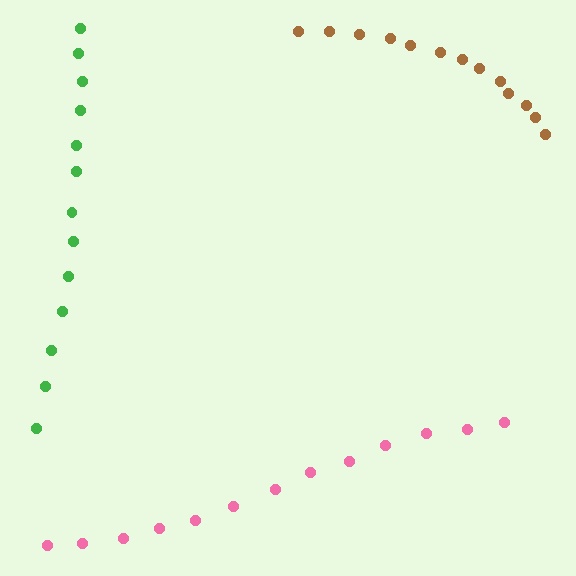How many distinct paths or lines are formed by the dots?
There are 3 distinct paths.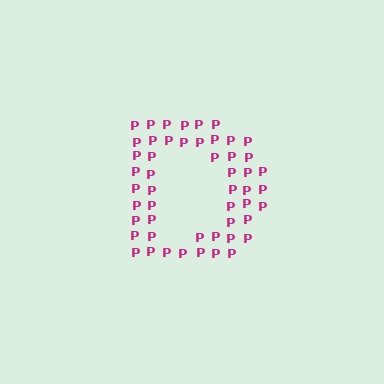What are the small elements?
The small elements are letter P's.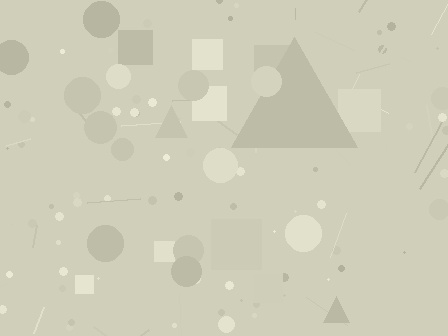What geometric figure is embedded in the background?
A triangle is embedded in the background.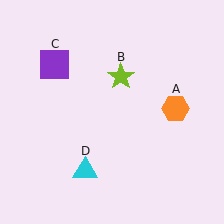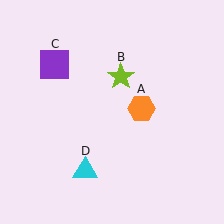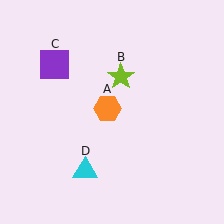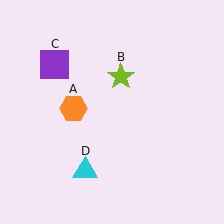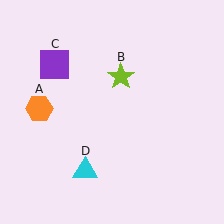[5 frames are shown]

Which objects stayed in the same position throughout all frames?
Lime star (object B) and purple square (object C) and cyan triangle (object D) remained stationary.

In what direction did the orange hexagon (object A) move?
The orange hexagon (object A) moved left.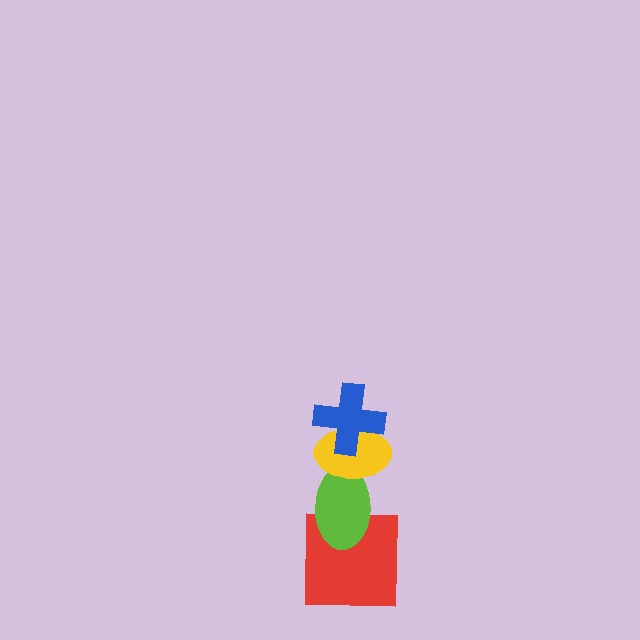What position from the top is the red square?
The red square is 4th from the top.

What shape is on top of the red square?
The lime ellipse is on top of the red square.